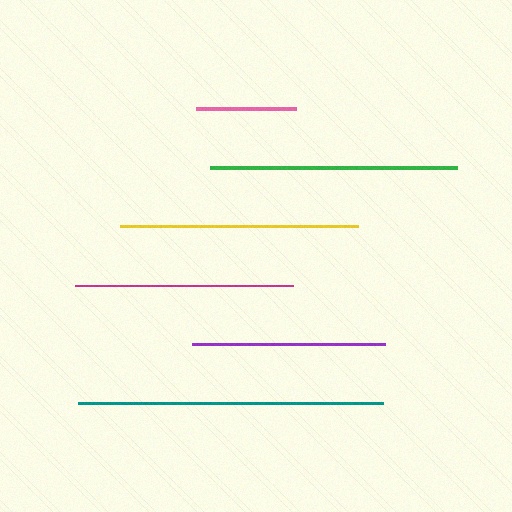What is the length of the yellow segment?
The yellow segment is approximately 237 pixels long.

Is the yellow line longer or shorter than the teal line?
The teal line is longer than the yellow line.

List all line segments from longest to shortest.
From longest to shortest: teal, green, yellow, magenta, purple, pink.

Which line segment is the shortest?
The pink line is the shortest at approximately 100 pixels.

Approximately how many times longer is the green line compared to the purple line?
The green line is approximately 1.3 times the length of the purple line.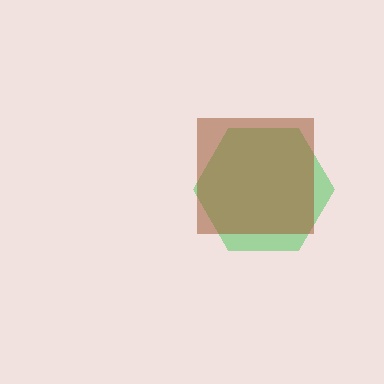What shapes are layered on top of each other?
The layered shapes are: a green hexagon, a brown square.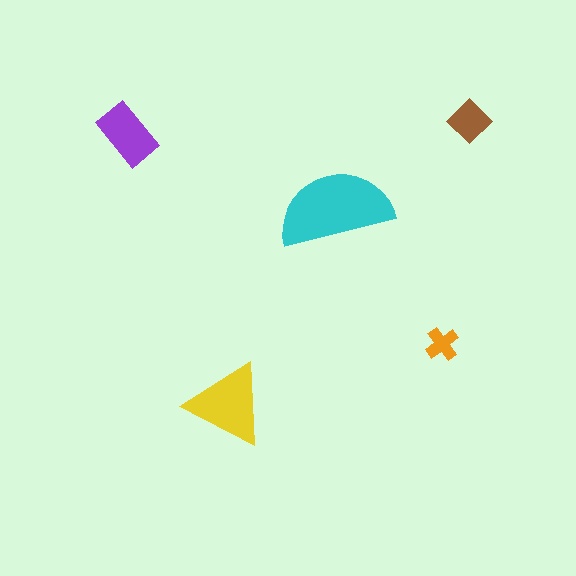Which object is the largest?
The cyan semicircle.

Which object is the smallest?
The orange cross.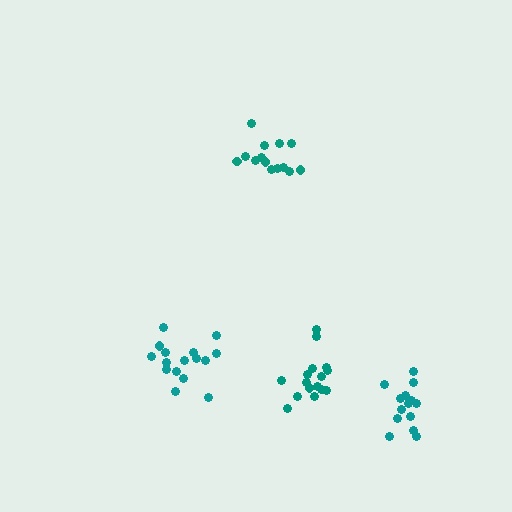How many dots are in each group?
Group 1: 16 dots, Group 2: 16 dots, Group 3: 14 dots, Group 4: 14 dots (60 total).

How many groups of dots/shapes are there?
There are 4 groups.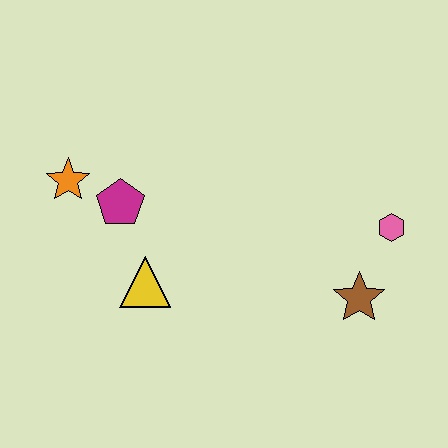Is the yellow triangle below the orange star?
Yes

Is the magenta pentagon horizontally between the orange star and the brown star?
Yes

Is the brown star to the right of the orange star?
Yes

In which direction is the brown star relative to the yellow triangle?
The brown star is to the right of the yellow triangle.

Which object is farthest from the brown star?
The orange star is farthest from the brown star.